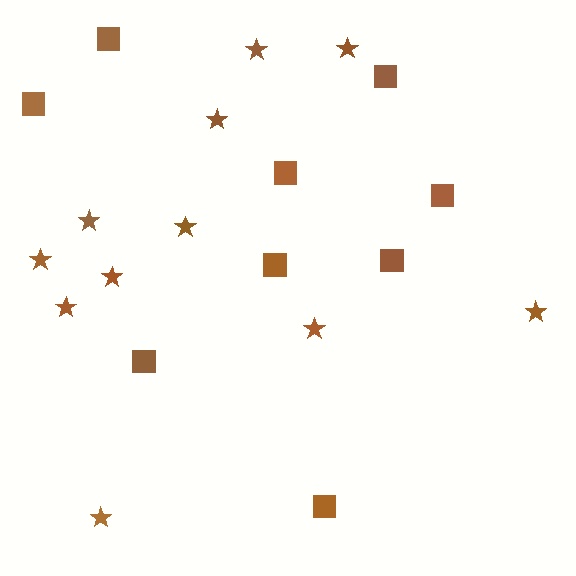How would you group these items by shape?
There are 2 groups: one group of squares (9) and one group of stars (11).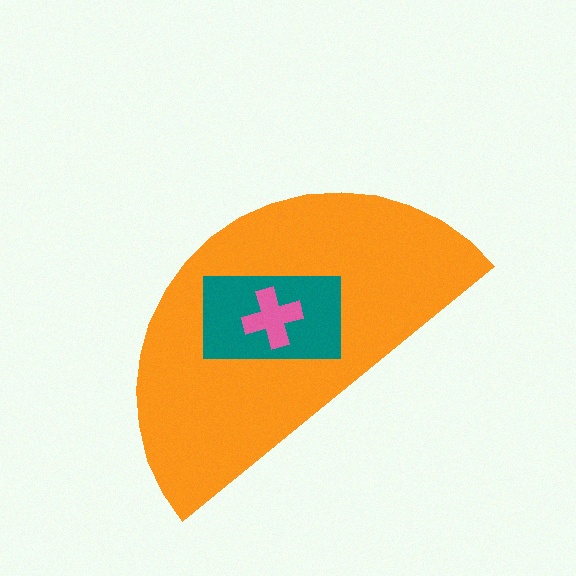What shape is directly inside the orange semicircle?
The teal rectangle.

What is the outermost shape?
The orange semicircle.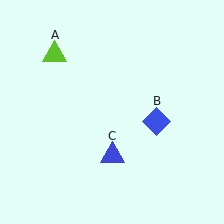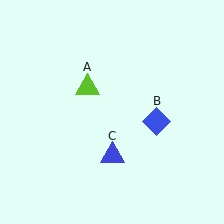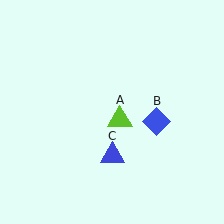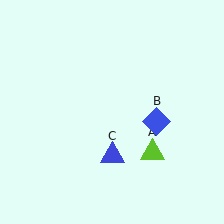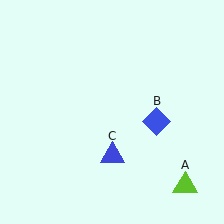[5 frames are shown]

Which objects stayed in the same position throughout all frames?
Blue diamond (object B) and blue triangle (object C) remained stationary.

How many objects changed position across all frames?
1 object changed position: lime triangle (object A).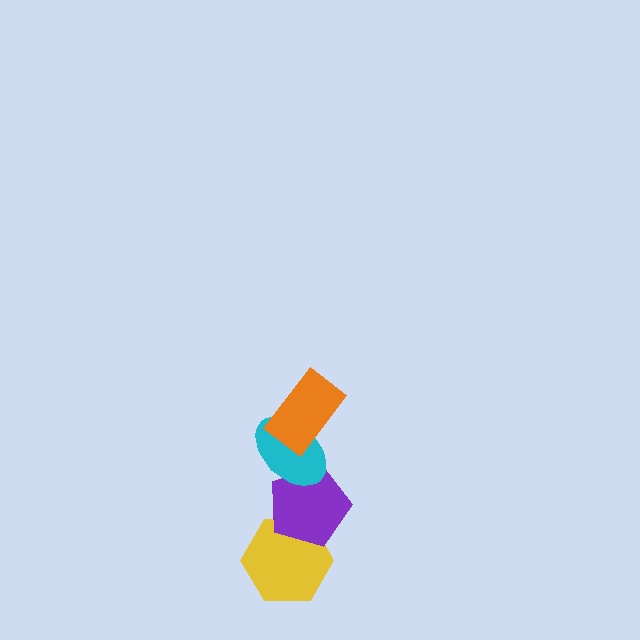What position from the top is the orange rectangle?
The orange rectangle is 1st from the top.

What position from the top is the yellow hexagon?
The yellow hexagon is 4th from the top.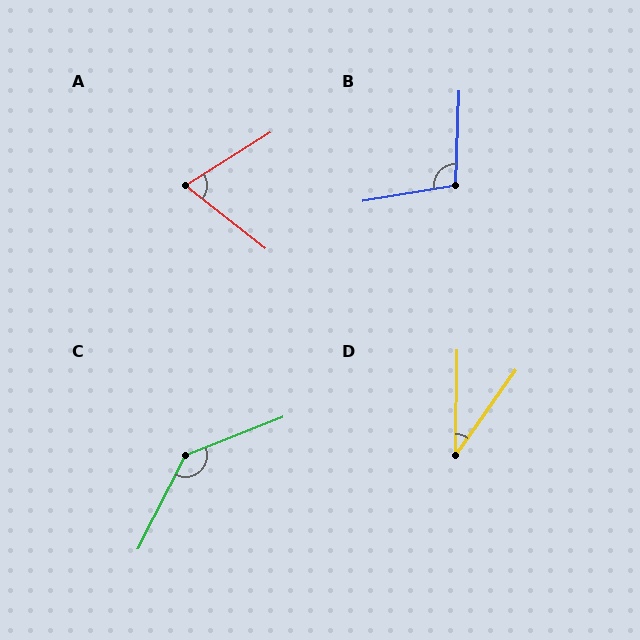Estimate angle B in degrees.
Approximately 102 degrees.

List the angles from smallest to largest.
D (35°), A (71°), B (102°), C (139°).